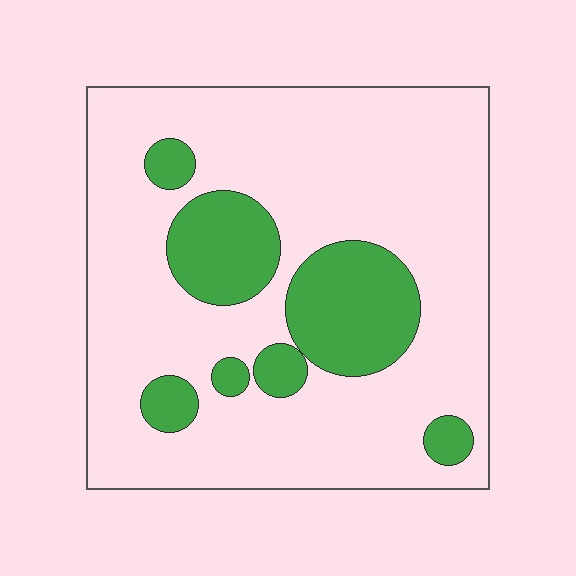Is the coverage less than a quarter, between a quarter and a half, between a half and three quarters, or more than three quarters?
Less than a quarter.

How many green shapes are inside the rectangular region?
7.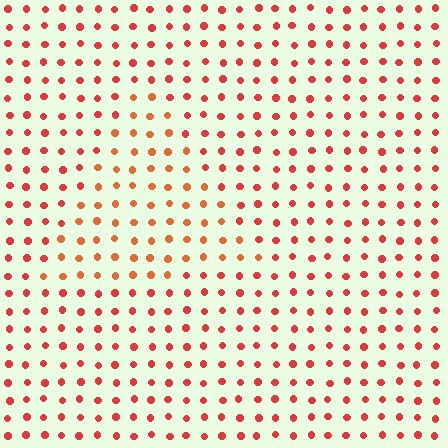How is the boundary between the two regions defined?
The boundary is defined purely by a slight shift in hue (about 21 degrees). Spacing, size, and orientation are identical on both sides.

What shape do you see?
I see a triangle.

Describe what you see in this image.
The image is filled with small red elements in a uniform arrangement. A triangle-shaped region is visible where the elements are tinted to a slightly different hue, forming a subtle color boundary.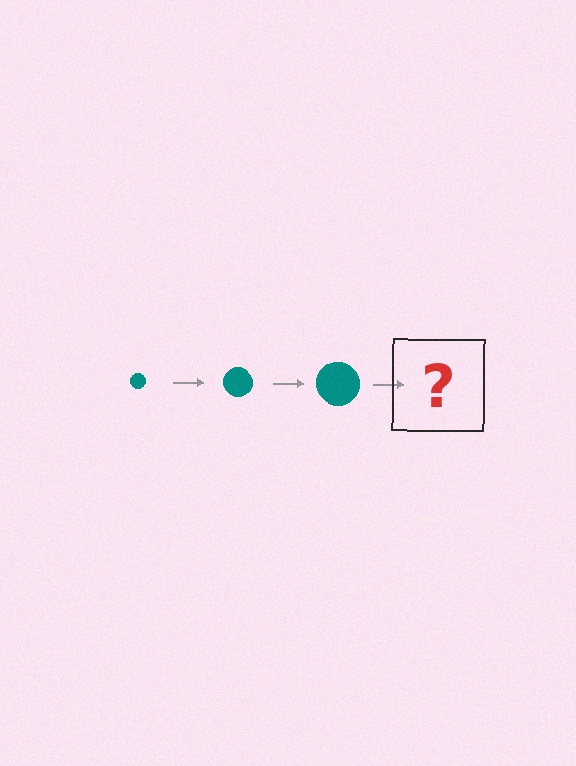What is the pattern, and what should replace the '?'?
The pattern is that the circle gets progressively larger each step. The '?' should be a teal circle, larger than the previous one.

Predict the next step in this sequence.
The next step is a teal circle, larger than the previous one.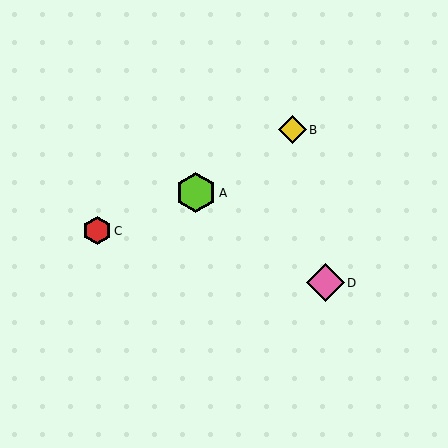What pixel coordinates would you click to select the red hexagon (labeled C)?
Click at (97, 231) to select the red hexagon C.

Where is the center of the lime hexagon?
The center of the lime hexagon is at (196, 193).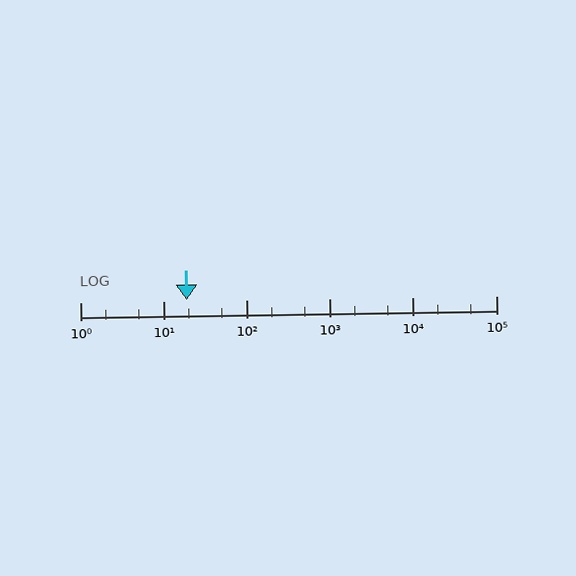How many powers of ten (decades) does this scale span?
The scale spans 5 decades, from 1 to 100000.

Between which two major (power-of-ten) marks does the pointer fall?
The pointer is between 10 and 100.